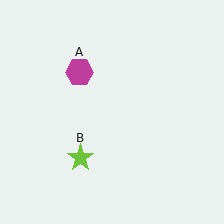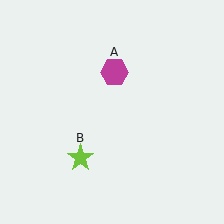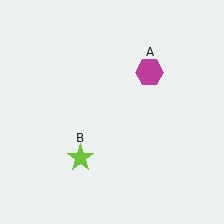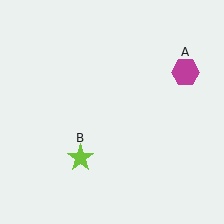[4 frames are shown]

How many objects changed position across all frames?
1 object changed position: magenta hexagon (object A).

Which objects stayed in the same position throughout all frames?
Lime star (object B) remained stationary.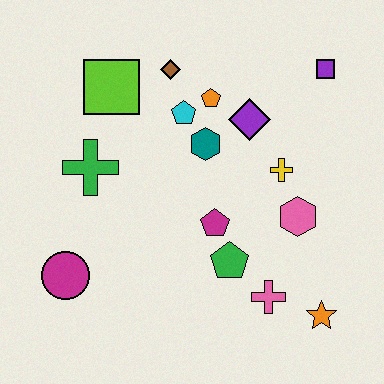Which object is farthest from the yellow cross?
The magenta circle is farthest from the yellow cross.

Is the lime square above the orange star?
Yes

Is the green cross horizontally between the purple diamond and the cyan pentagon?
No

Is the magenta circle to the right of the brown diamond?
No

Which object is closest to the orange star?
The pink cross is closest to the orange star.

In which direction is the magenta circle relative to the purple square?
The magenta circle is to the left of the purple square.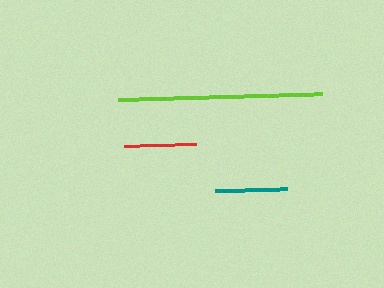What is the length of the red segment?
The red segment is approximately 72 pixels long.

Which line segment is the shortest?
The teal line is the shortest at approximately 72 pixels.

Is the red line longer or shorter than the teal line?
The red line is longer than the teal line.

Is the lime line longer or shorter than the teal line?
The lime line is longer than the teal line.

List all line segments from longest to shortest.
From longest to shortest: lime, red, teal.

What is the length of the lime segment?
The lime segment is approximately 204 pixels long.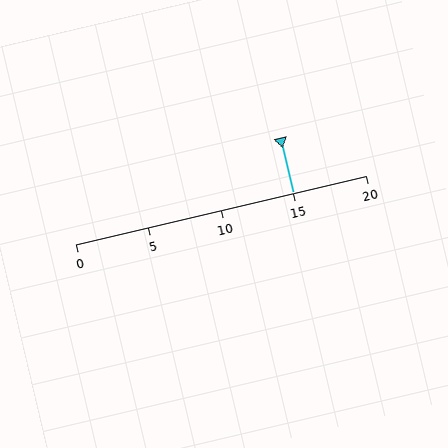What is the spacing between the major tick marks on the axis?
The major ticks are spaced 5 apart.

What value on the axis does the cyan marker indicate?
The marker indicates approximately 15.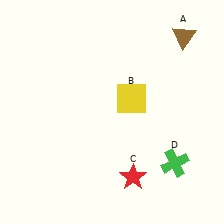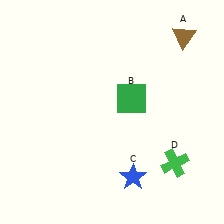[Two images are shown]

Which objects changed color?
B changed from yellow to green. C changed from red to blue.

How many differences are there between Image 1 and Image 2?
There are 2 differences between the two images.